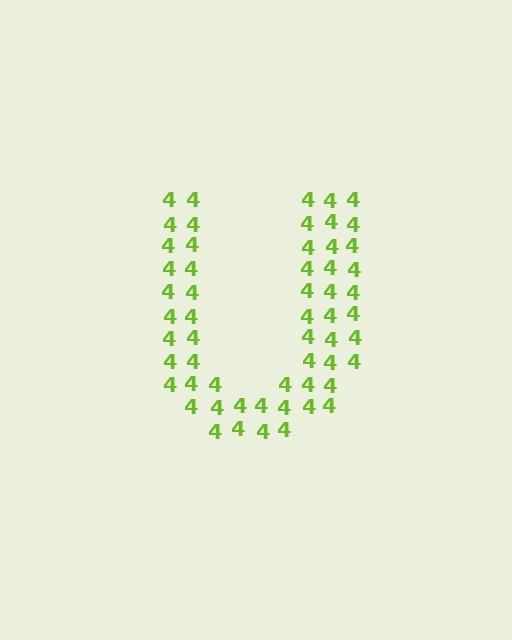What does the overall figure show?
The overall figure shows the letter U.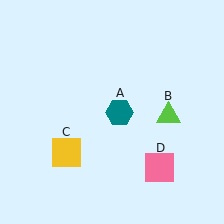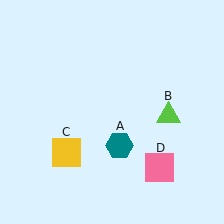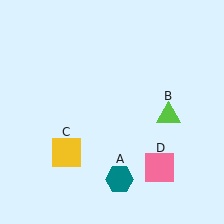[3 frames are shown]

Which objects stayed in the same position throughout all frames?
Lime triangle (object B) and yellow square (object C) and pink square (object D) remained stationary.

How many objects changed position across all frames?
1 object changed position: teal hexagon (object A).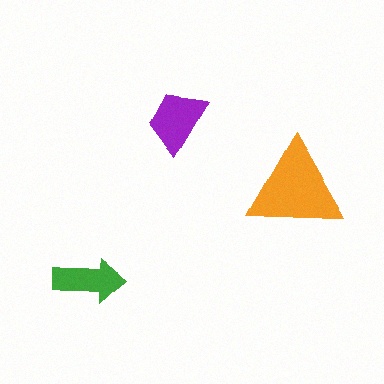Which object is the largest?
The orange triangle.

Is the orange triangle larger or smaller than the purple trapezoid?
Larger.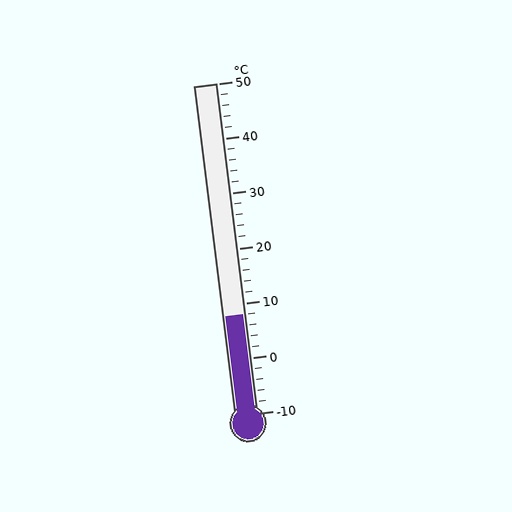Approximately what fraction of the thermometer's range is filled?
The thermometer is filled to approximately 30% of its range.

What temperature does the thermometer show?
The thermometer shows approximately 8°C.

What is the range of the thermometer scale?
The thermometer scale ranges from -10°C to 50°C.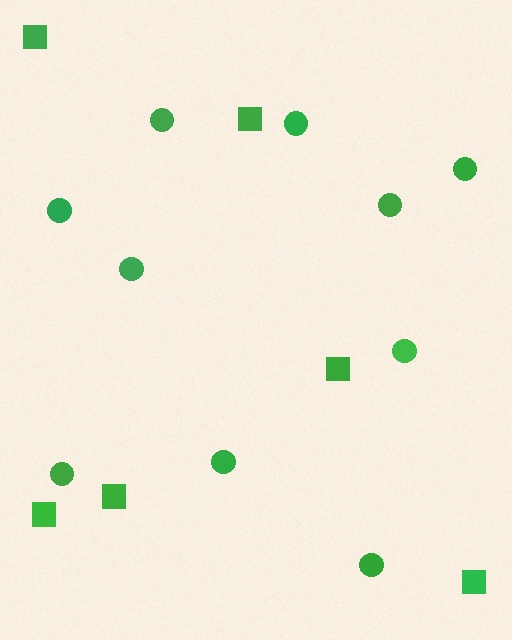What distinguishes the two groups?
There are 2 groups: one group of circles (10) and one group of squares (6).